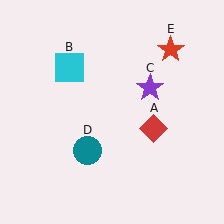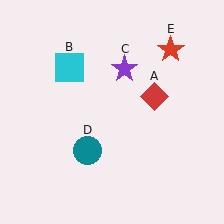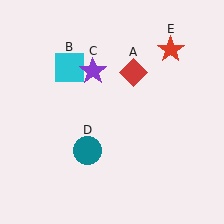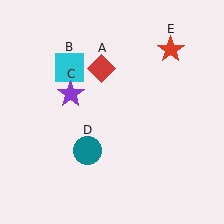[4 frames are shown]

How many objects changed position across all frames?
2 objects changed position: red diamond (object A), purple star (object C).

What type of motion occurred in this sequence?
The red diamond (object A), purple star (object C) rotated counterclockwise around the center of the scene.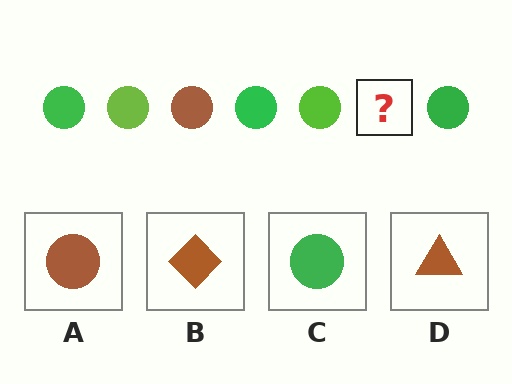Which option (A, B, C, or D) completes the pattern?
A.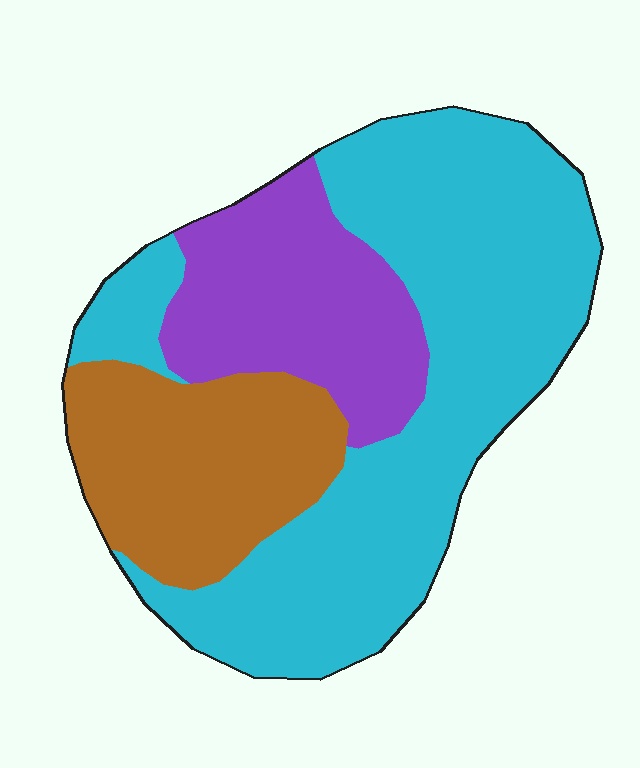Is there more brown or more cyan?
Cyan.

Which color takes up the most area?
Cyan, at roughly 55%.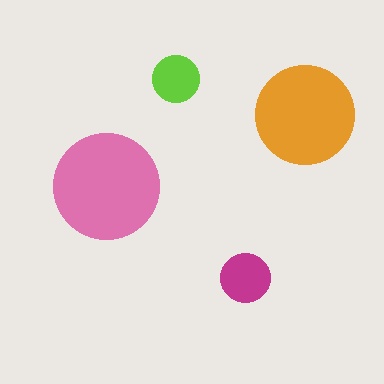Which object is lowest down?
The magenta circle is bottommost.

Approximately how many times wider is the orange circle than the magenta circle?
About 2 times wider.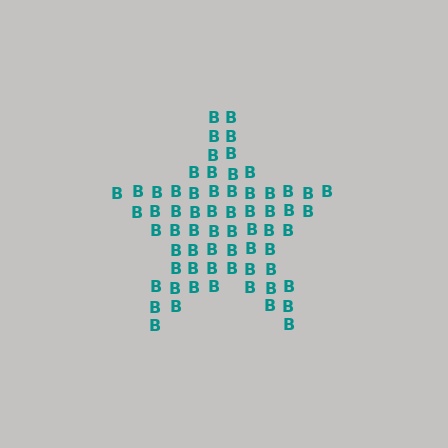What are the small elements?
The small elements are letter B's.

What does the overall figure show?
The overall figure shows a star.